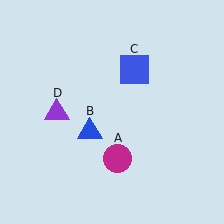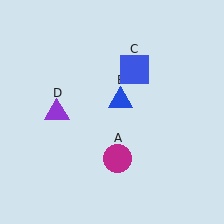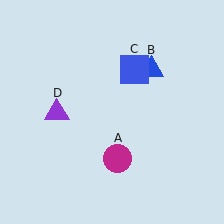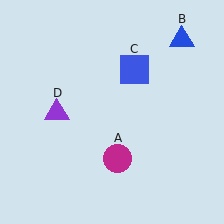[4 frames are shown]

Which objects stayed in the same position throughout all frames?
Magenta circle (object A) and blue square (object C) and purple triangle (object D) remained stationary.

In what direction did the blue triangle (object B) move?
The blue triangle (object B) moved up and to the right.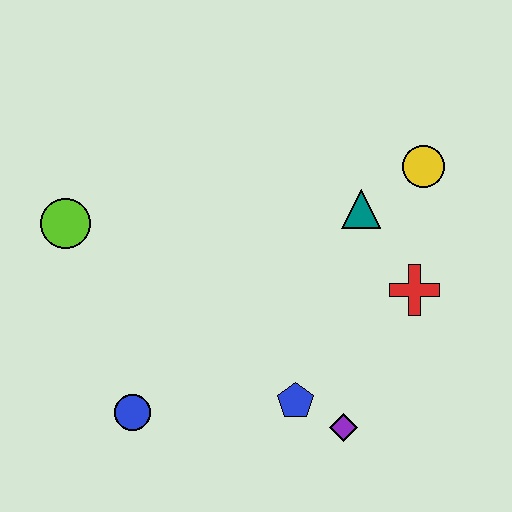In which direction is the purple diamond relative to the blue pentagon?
The purple diamond is to the right of the blue pentagon.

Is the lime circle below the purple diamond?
No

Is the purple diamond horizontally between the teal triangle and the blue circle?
Yes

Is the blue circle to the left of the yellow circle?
Yes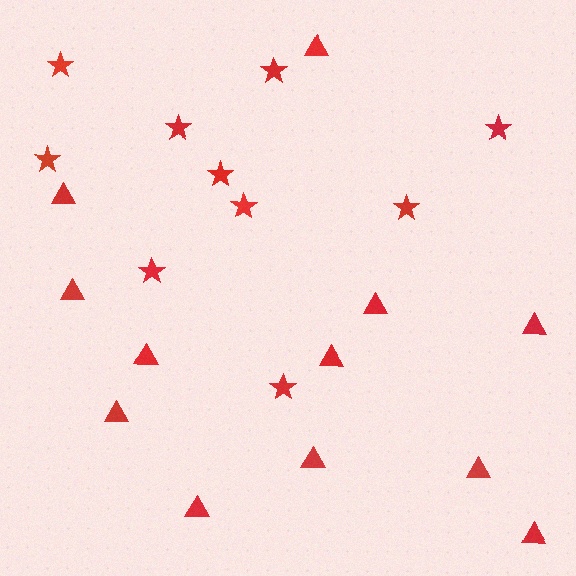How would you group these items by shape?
There are 2 groups: one group of stars (10) and one group of triangles (12).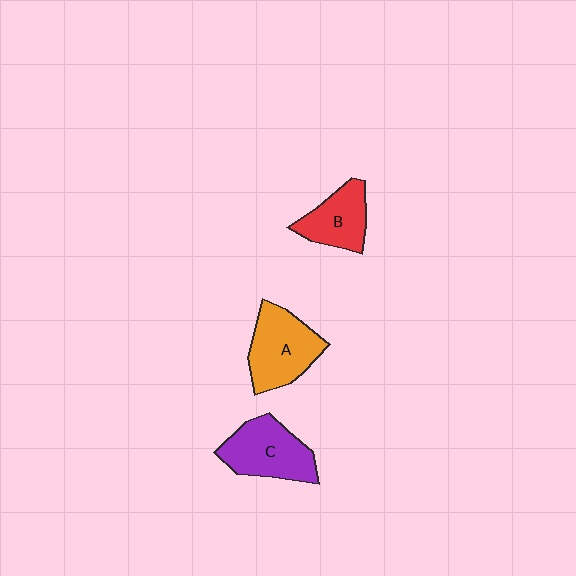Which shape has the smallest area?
Shape B (red).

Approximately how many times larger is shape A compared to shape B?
Approximately 1.3 times.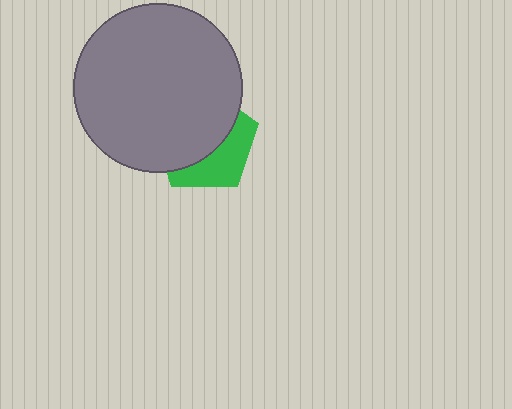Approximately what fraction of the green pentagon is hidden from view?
Roughly 60% of the green pentagon is hidden behind the gray circle.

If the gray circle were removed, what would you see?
You would see the complete green pentagon.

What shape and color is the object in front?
The object in front is a gray circle.